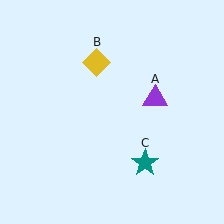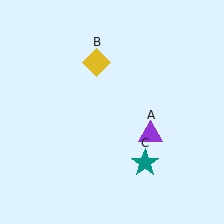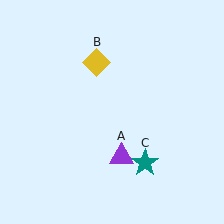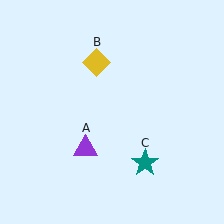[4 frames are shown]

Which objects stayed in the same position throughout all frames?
Yellow diamond (object B) and teal star (object C) remained stationary.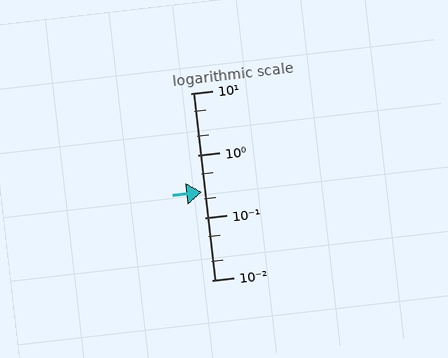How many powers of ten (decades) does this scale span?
The scale spans 3 decades, from 0.01 to 10.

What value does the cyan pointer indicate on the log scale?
The pointer indicates approximately 0.26.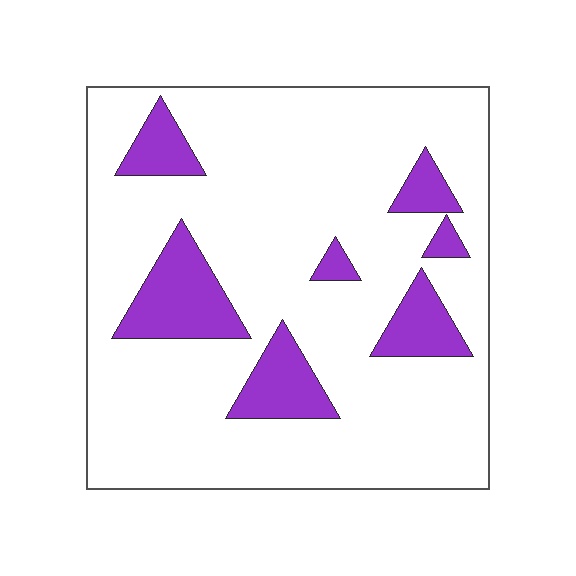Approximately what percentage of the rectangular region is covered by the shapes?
Approximately 15%.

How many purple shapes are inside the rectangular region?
7.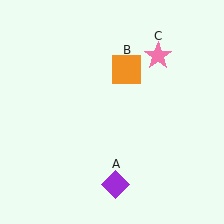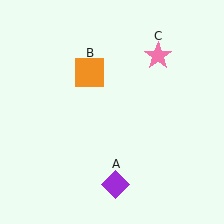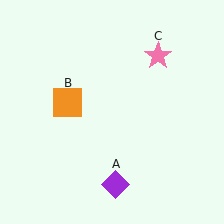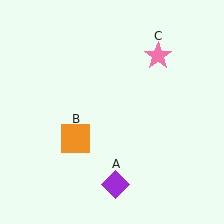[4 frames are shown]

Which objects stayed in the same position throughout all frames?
Purple diamond (object A) and pink star (object C) remained stationary.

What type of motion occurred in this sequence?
The orange square (object B) rotated counterclockwise around the center of the scene.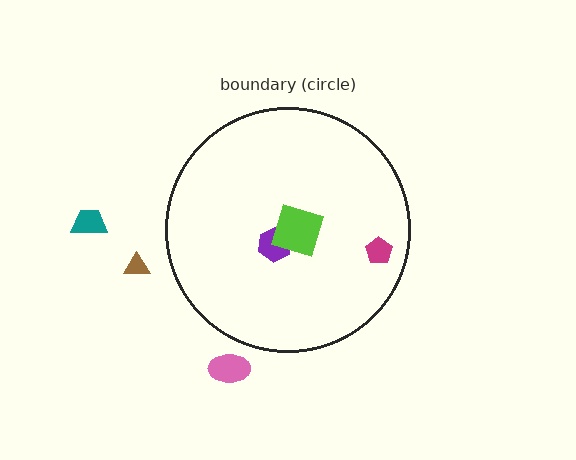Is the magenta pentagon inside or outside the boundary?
Inside.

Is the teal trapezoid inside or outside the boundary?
Outside.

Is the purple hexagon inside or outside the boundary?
Inside.